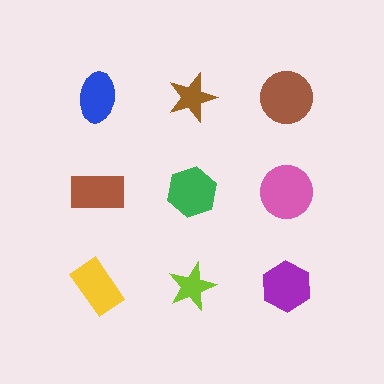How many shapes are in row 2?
3 shapes.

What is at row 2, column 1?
A brown rectangle.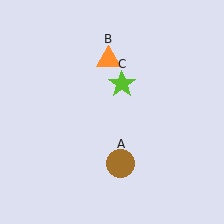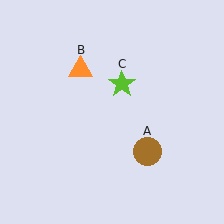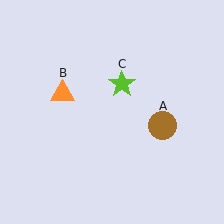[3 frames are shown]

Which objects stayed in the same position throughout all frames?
Lime star (object C) remained stationary.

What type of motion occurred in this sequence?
The brown circle (object A), orange triangle (object B) rotated counterclockwise around the center of the scene.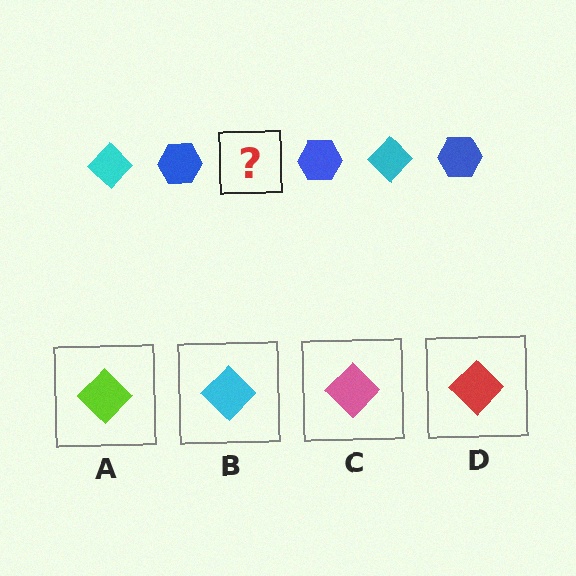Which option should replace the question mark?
Option B.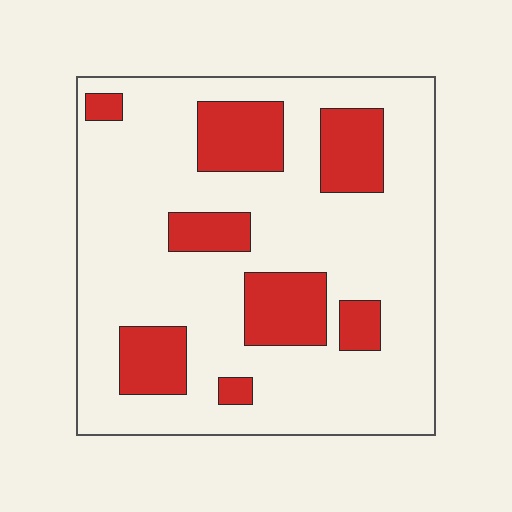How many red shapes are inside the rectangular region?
8.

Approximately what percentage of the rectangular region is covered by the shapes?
Approximately 25%.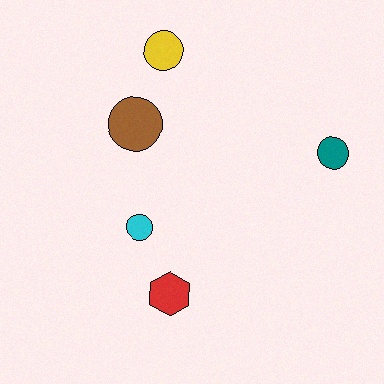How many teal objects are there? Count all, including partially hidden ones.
There is 1 teal object.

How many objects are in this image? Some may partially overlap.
There are 5 objects.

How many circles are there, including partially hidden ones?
There are 4 circles.